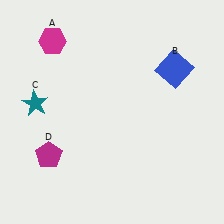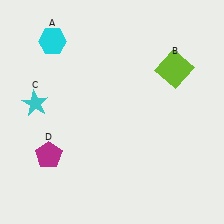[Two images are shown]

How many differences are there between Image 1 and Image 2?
There are 3 differences between the two images.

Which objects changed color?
A changed from magenta to cyan. B changed from blue to lime. C changed from teal to cyan.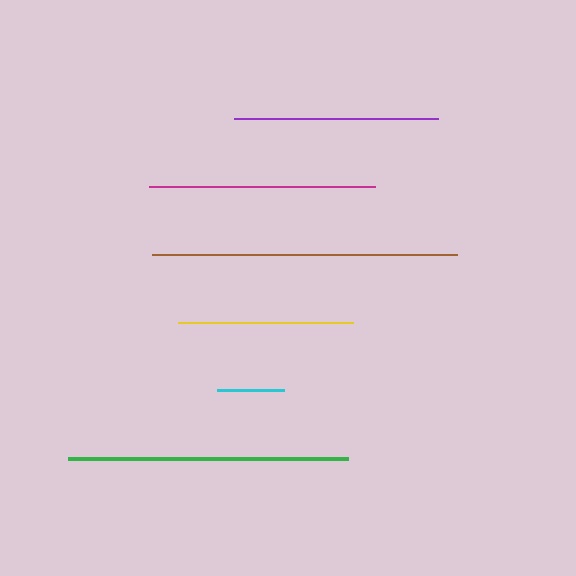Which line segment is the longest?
The brown line is the longest at approximately 305 pixels.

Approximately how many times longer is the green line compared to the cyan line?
The green line is approximately 4.2 times the length of the cyan line.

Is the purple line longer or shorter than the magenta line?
The magenta line is longer than the purple line.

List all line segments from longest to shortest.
From longest to shortest: brown, green, magenta, purple, yellow, cyan.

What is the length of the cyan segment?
The cyan segment is approximately 68 pixels long.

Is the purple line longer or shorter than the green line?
The green line is longer than the purple line.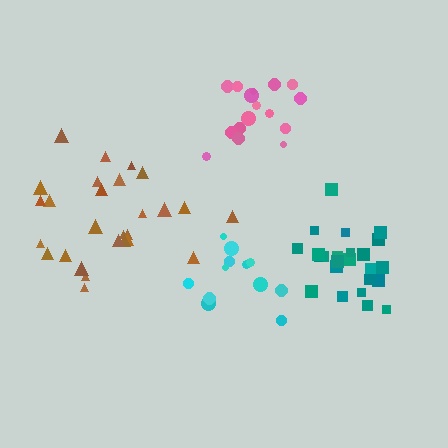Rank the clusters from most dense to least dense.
teal, pink, brown, cyan.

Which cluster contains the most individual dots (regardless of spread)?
Brown (27).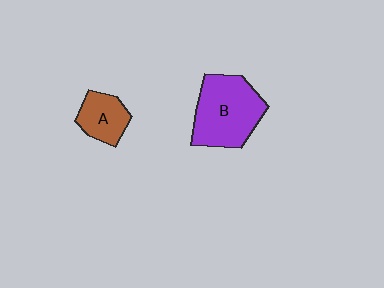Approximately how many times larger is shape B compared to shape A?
Approximately 2.1 times.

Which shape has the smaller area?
Shape A (brown).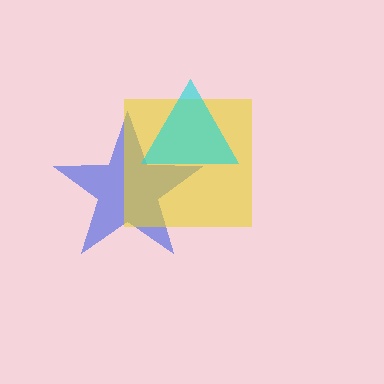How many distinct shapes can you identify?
There are 3 distinct shapes: a blue star, a yellow square, a cyan triangle.